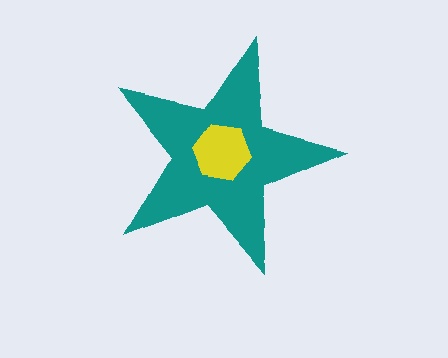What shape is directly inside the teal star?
The yellow hexagon.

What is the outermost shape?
The teal star.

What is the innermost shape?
The yellow hexagon.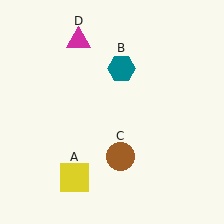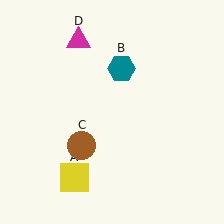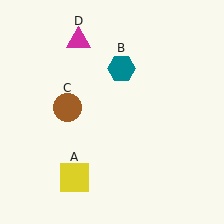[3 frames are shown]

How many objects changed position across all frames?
1 object changed position: brown circle (object C).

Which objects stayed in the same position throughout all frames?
Yellow square (object A) and teal hexagon (object B) and magenta triangle (object D) remained stationary.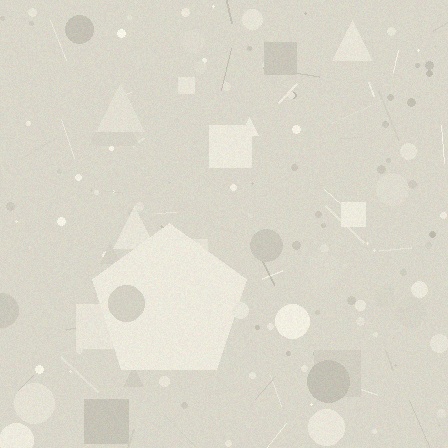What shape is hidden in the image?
A pentagon is hidden in the image.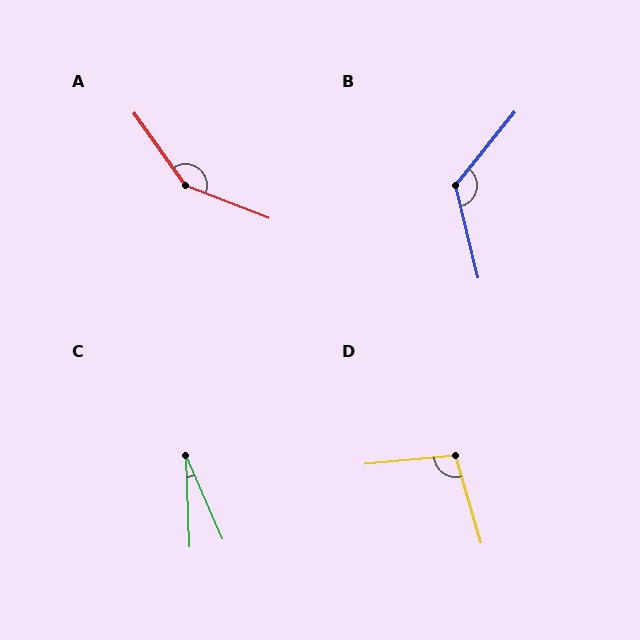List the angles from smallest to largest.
C (21°), D (101°), B (127°), A (147°).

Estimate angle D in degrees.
Approximately 101 degrees.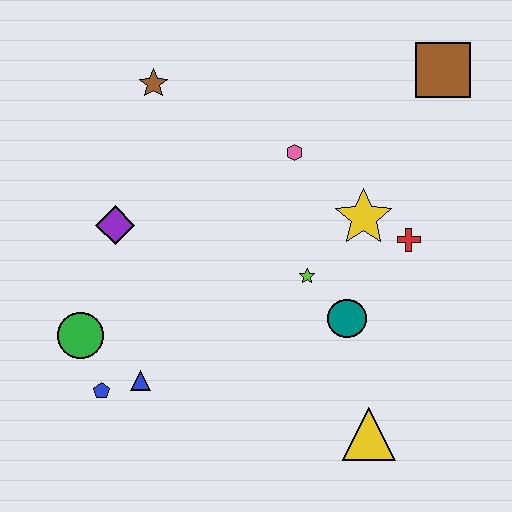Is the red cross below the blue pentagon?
No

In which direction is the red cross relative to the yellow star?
The red cross is to the right of the yellow star.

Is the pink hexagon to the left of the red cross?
Yes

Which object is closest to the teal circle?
The lime star is closest to the teal circle.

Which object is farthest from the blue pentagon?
The brown square is farthest from the blue pentagon.